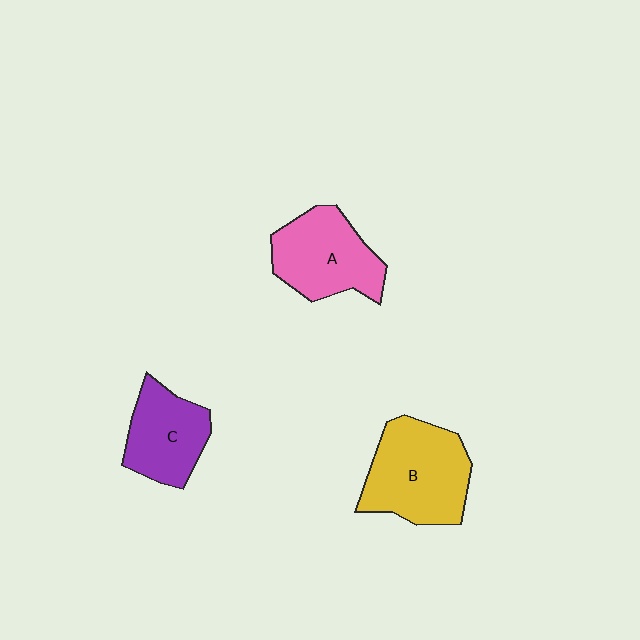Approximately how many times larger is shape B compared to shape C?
Approximately 1.4 times.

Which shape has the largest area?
Shape B (yellow).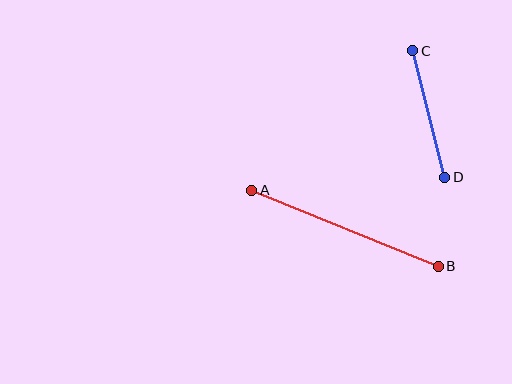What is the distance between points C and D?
The distance is approximately 131 pixels.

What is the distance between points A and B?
The distance is approximately 201 pixels.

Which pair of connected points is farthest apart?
Points A and B are farthest apart.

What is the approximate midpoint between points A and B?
The midpoint is at approximately (345, 228) pixels.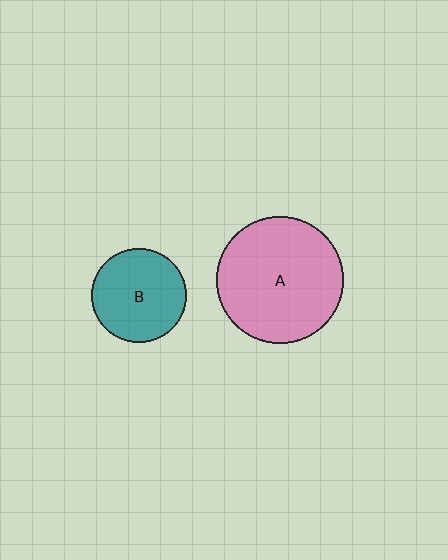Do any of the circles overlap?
No, none of the circles overlap.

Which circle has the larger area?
Circle A (pink).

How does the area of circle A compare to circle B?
Approximately 1.8 times.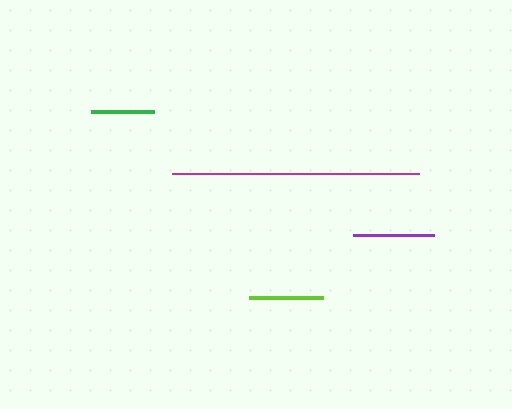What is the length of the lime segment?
The lime segment is approximately 73 pixels long.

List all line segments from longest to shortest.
From longest to shortest: magenta, purple, lime, green.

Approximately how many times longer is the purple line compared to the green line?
The purple line is approximately 1.3 times the length of the green line.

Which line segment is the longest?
The magenta line is the longest at approximately 247 pixels.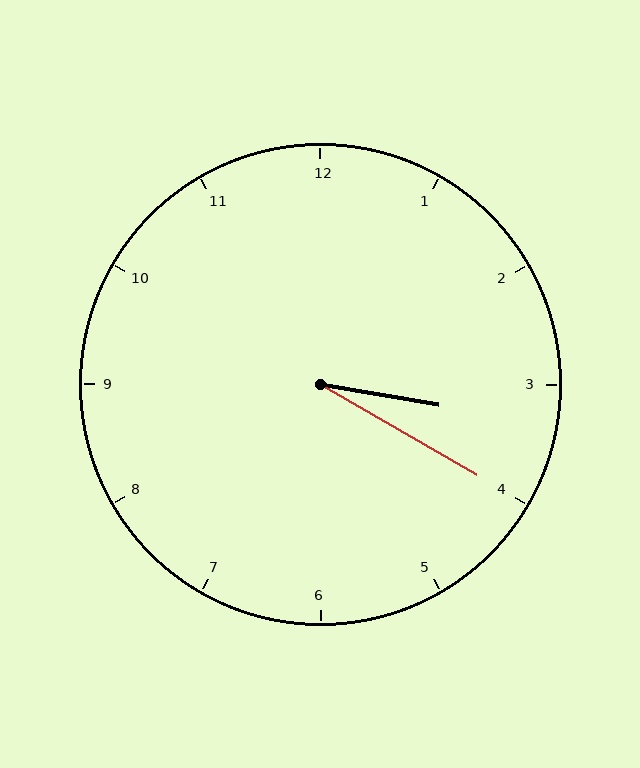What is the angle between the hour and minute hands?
Approximately 20 degrees.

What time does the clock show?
3:20.